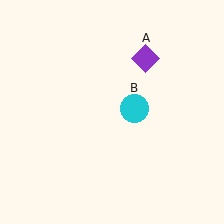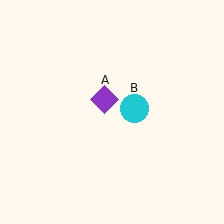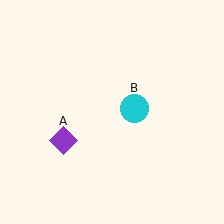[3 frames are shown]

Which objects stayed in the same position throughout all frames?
Cyan circle (object B) remained stationary.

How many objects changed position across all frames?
1 object changed position: purple diamond (object A).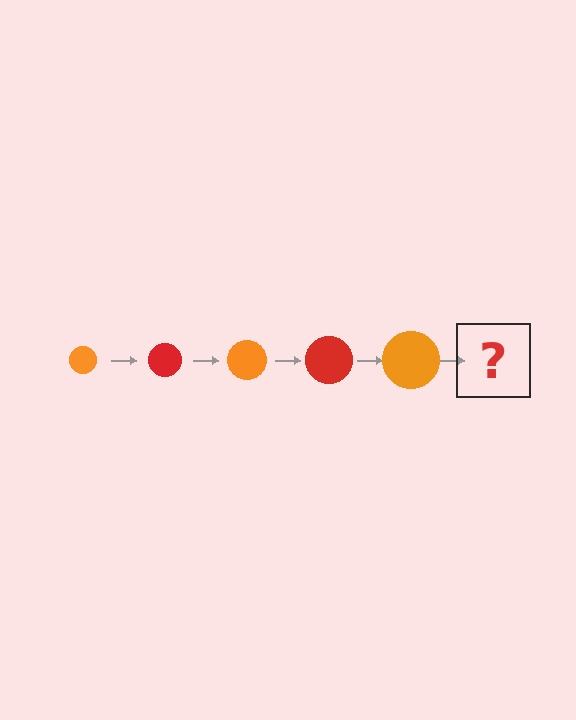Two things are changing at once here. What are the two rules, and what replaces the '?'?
The two rules are that the circle grows larger each step and the color cycles through orange and red. The '?' should be a red circle, larger than the previous one.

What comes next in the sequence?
The next element should be a red circle, larger than the previous one.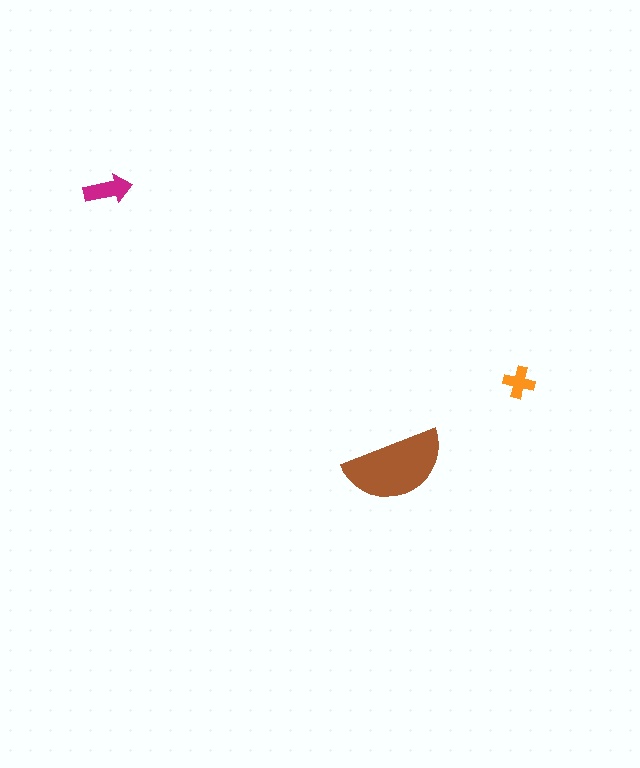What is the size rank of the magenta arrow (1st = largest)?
2nd.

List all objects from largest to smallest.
The brown semicircle, the magenta arrow, the orange cross.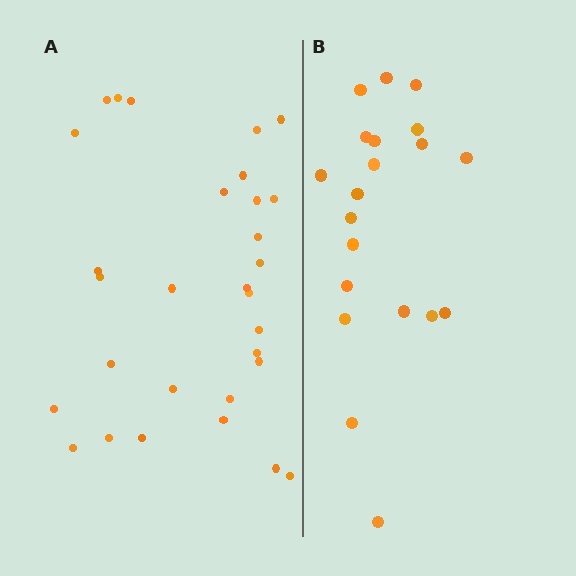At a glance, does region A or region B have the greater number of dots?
Region A (the left region) has more dots.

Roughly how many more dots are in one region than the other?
Region A has roughly 10 or so more dots than region B.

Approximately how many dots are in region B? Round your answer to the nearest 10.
About 20 dots.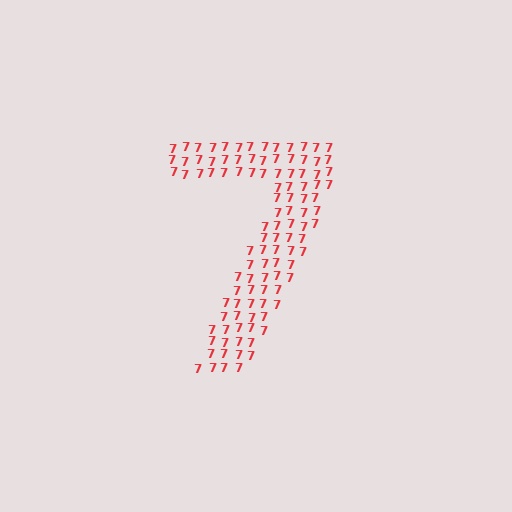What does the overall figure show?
The overall figure shows the digit 7.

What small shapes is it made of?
It is made of small digit 7's.